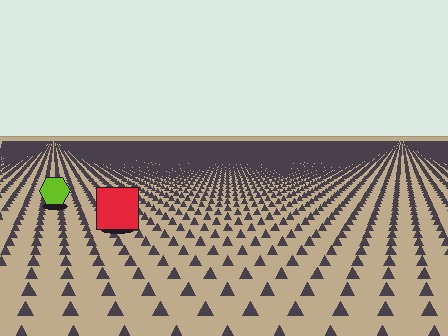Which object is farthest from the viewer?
The lime hexagon is farthest from the viewer. It appears smaller and the ground texture around it is denser.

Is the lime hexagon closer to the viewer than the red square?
No. The red square is closer — you can tell from the texture gradient: the ground texture is coarser near it.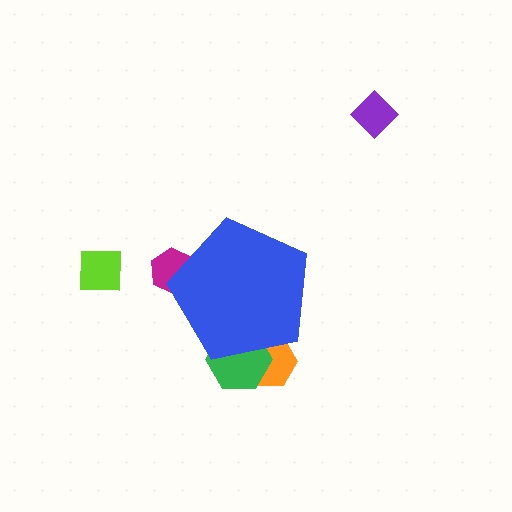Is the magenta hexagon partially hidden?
Yes, the magenta hexagon is partially hidden behind the blue pentagon.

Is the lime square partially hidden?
No, the lime square is fully visible.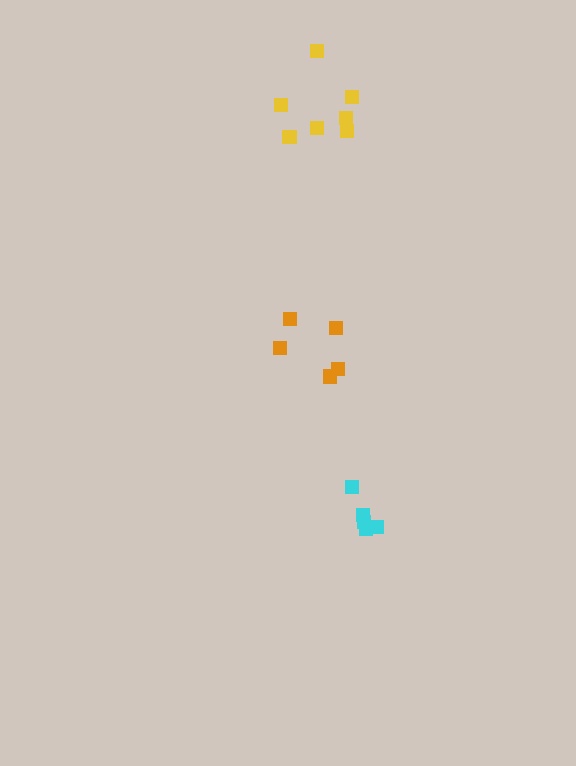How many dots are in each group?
Group 1: 5 dots, Group 2: 7 dots, Group 3: 5 dots (17 total).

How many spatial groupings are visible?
There are 3 spatial groupings.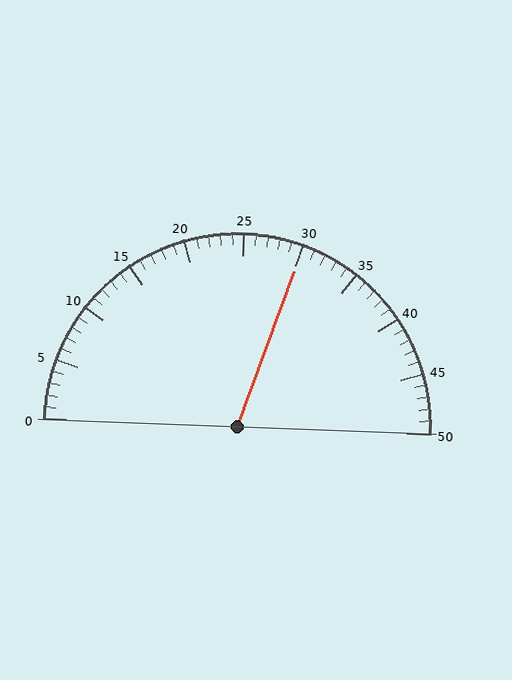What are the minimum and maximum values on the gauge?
The gauge ranges from 0 to 50.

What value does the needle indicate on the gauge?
The needle indicates approximately 30.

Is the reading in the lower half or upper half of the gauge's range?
The reading is in the upper half of the range (0 to 50).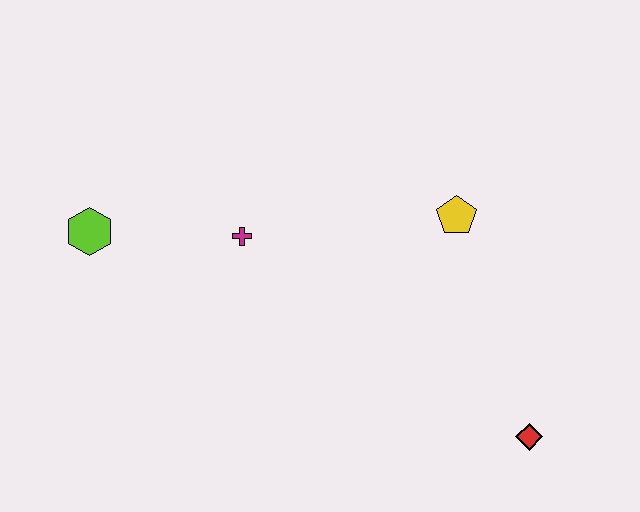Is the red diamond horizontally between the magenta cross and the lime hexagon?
No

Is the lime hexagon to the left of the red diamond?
Yes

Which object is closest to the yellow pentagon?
The magenta cross is closest to the yellow pentagon.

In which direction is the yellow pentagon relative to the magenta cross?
The yellow pentagon is to the right of the magenta cross.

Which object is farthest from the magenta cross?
The red diamond is farthest from the magenta cross.